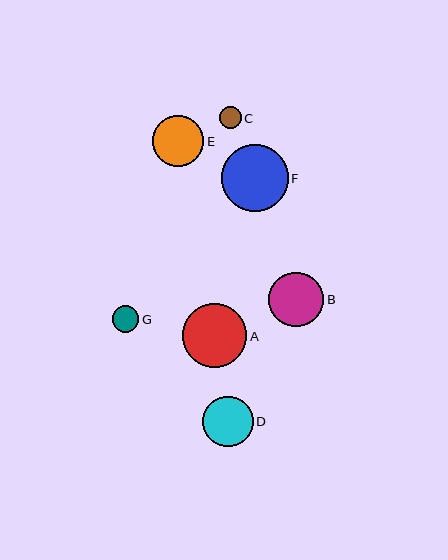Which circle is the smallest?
Circle C is the smallest with a size of approximately 22 pixels.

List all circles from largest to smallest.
From largest to smallest: F, A, B, E, D, G, C.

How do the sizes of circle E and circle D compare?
Circle E and circle D are approximately the same size.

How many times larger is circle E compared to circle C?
Circle E is approximately 2.4 times the size of circle C.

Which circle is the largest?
Circle F is the largest with a size of approximately 67 pixels.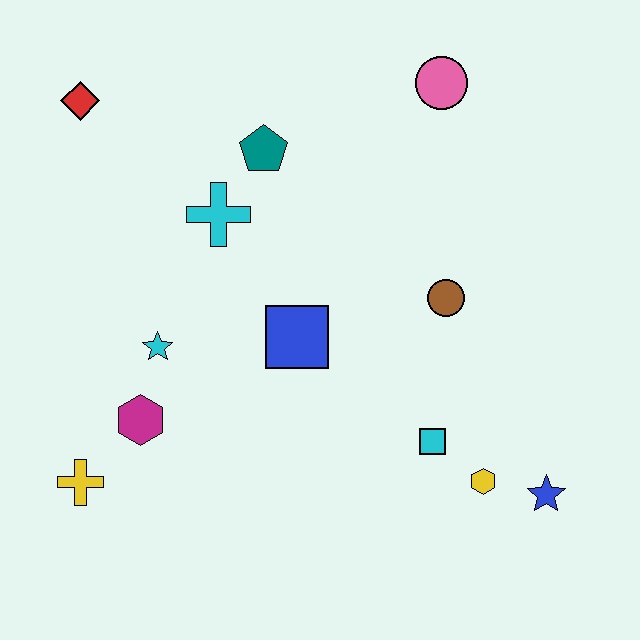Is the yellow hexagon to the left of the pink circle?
No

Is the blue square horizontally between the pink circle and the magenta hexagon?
Yes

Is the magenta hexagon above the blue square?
No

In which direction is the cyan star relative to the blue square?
The cyan star is to the left of the blue square.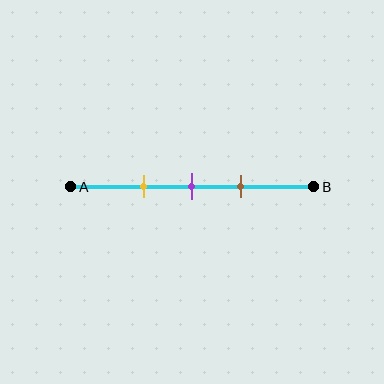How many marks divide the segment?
There are 3 marks dividing the segment.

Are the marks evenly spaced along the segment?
Yes, the marks are approximately evenly spaced.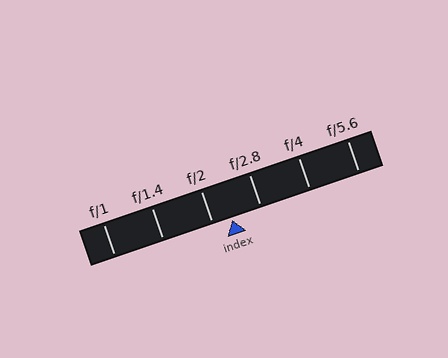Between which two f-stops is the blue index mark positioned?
The index mark is between f/2 and f/2.8.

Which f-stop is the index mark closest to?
The index mark is closest to f/2.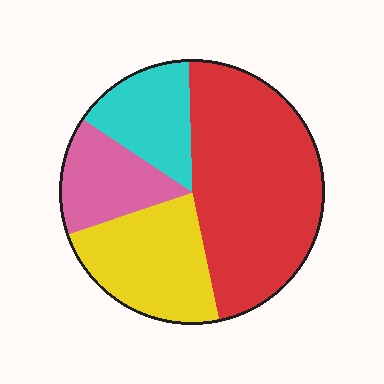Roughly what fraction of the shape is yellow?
Yellow covers around 25% of the shape.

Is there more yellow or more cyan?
Yellow.